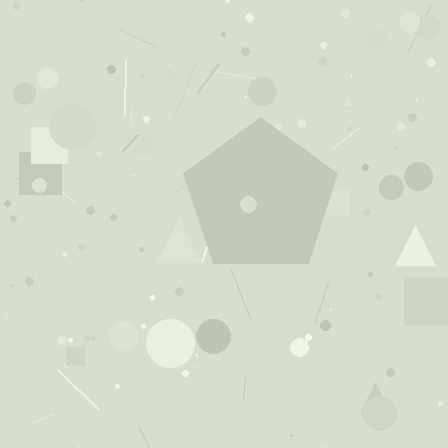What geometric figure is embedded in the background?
A pentagon is embedded in the background.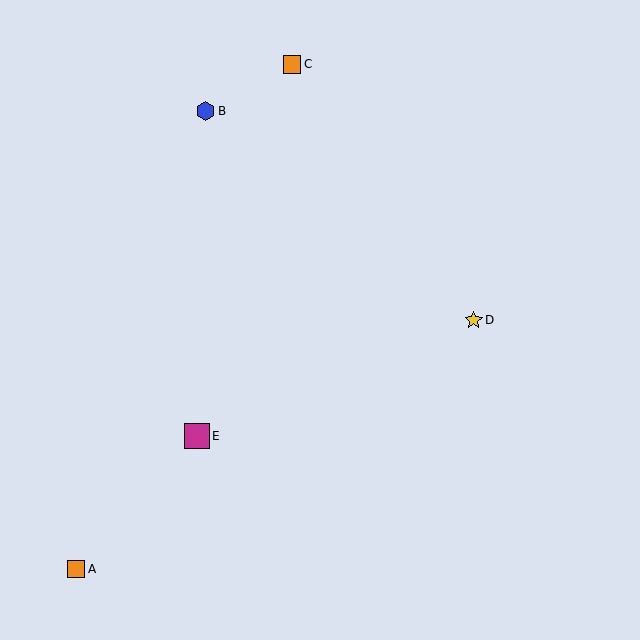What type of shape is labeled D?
Shape D is a yellow star.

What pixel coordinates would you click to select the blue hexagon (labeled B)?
Click at (205, 111) to select the blue hexagon B.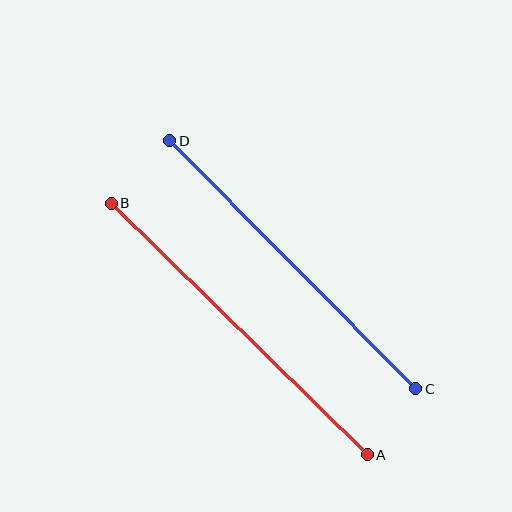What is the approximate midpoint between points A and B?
The midpoint is at approximately (239, 329) pixels.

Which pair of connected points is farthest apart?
Points A and B are farthest apart.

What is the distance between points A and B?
The distance is approximately 359 pixels.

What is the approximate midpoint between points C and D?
The midpoint is at approximately (293, 265) pixels.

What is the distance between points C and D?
The distance is approximately 350 pixels.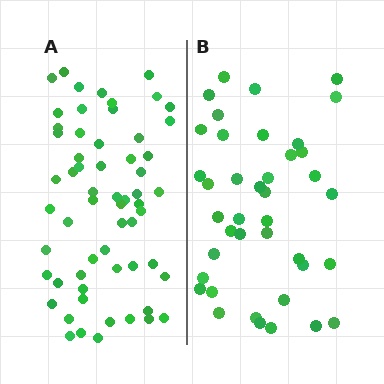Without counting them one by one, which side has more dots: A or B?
Region A (the left region) has more dots.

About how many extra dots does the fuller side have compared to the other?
Region A has approximately 20 more dots than region B.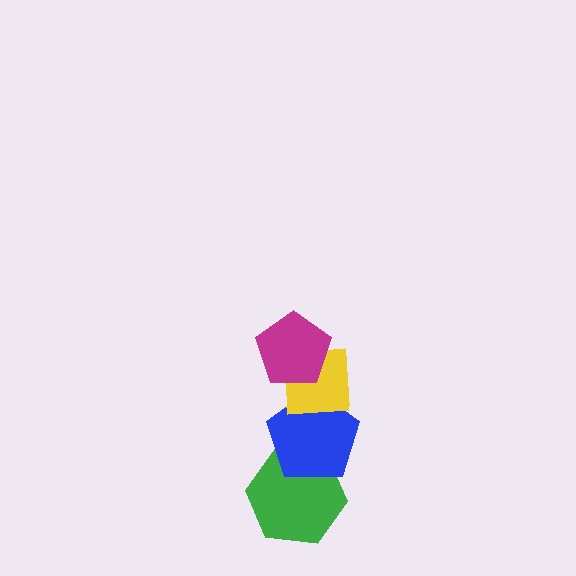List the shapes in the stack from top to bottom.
From top to bottom: the magenta pentagon, the yellow square, the blue pentagon, the green hexagon.